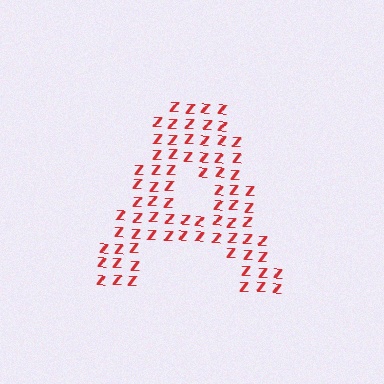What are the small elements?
The small elements are letter Z's.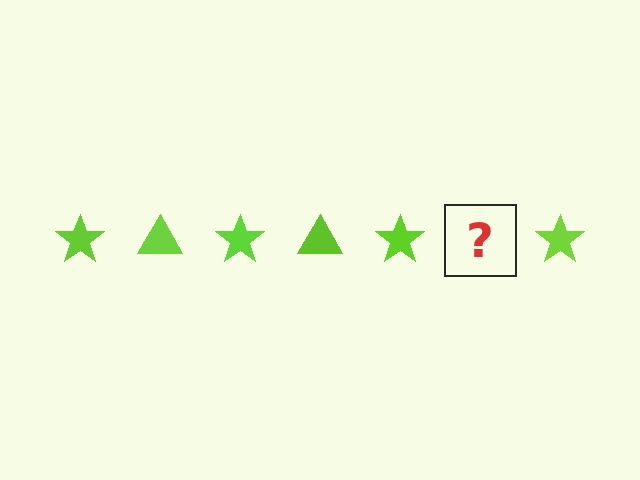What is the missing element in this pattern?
The missing element is a lime triangle.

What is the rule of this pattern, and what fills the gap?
The rule is that the pattern cycles through star, triangle shapes in lime. The gap should be filled with a lime triangle.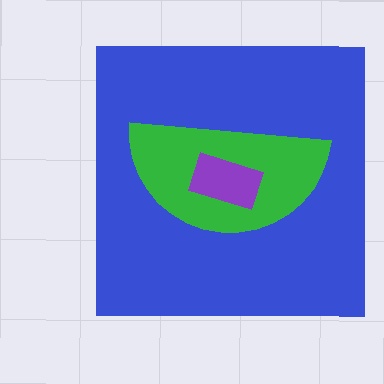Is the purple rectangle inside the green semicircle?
Yes.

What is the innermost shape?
The purple rectangle.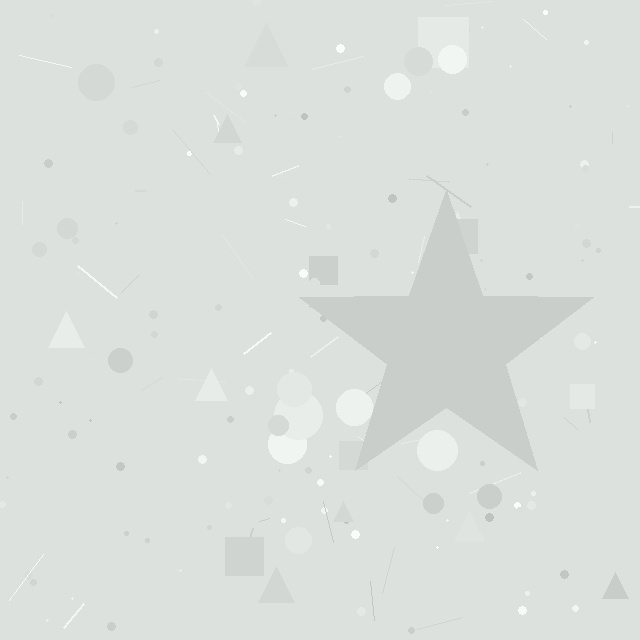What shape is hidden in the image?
A star is hidden in the image.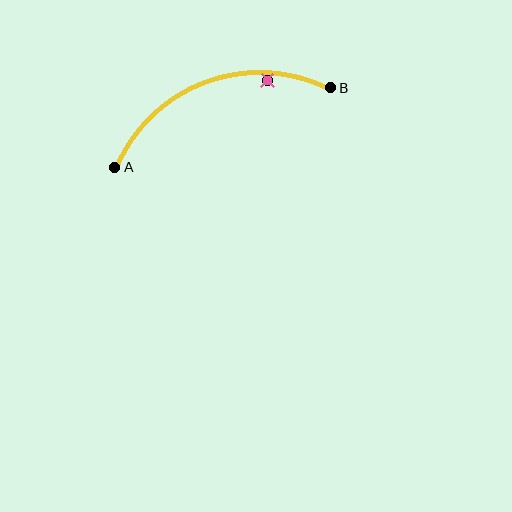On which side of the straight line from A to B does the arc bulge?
The arc bulges above the straight line connecting A and B.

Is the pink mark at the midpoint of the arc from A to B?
No — the pink mark does not lie on the arc at all. It sits slightly inside the curve.